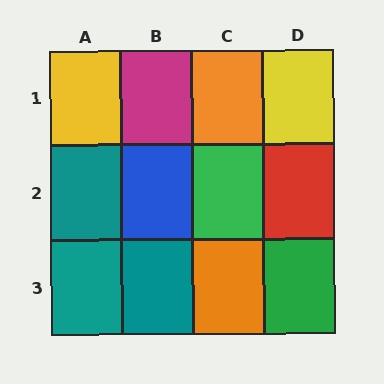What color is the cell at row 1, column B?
Magenta.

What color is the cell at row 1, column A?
Yellow.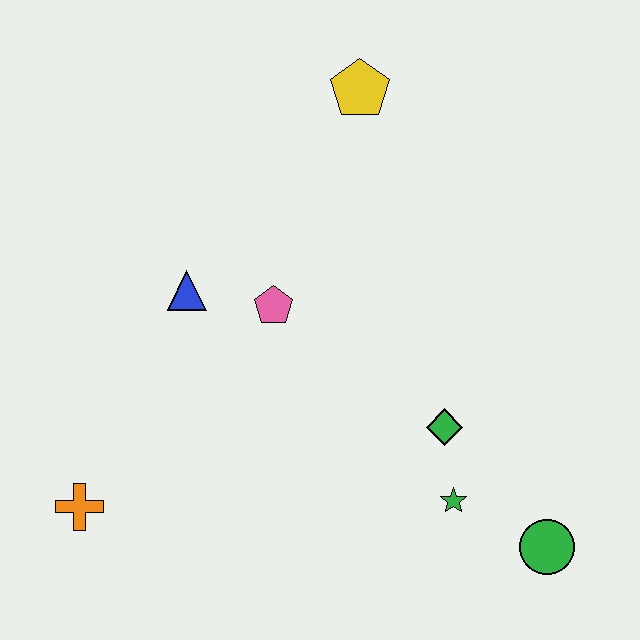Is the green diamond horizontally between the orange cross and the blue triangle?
No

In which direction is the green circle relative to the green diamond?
The green circle is below the green diamond.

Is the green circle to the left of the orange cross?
No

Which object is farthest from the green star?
The yellow pentagon is farthest from the green star.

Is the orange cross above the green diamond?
No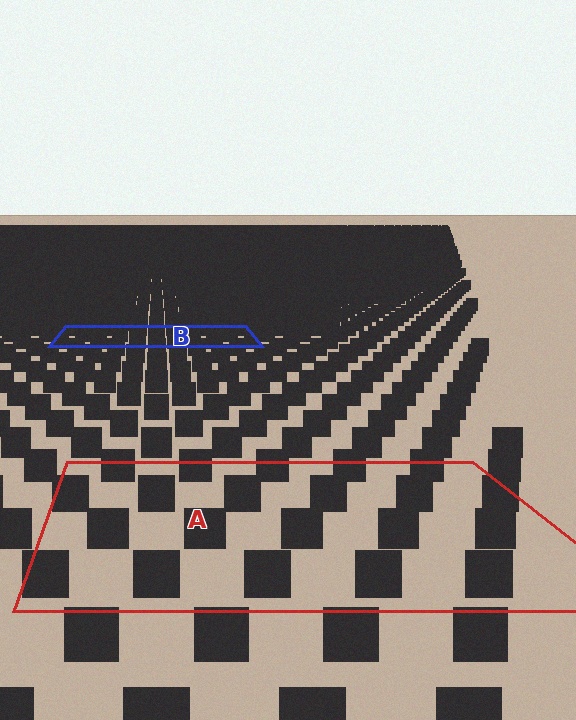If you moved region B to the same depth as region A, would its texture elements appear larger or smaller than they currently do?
They would appear larger. At a closer depth, the same texture elements are projected at a bigger on-screen size.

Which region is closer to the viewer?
Region A is closer. The texture elements there are larger and more spread out.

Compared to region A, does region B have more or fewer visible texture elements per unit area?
Region B has more texture elements per unit area — they are packed more densely because it is farther away.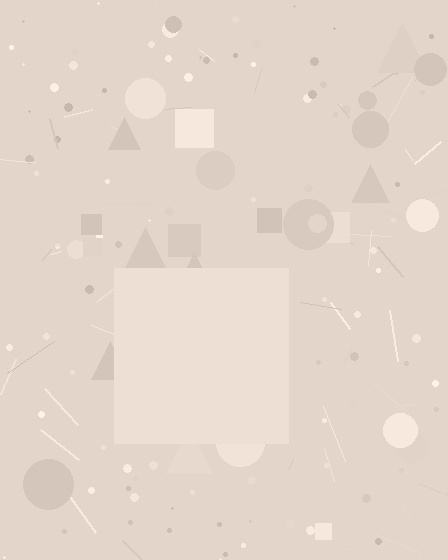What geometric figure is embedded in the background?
A square is embedded in the background.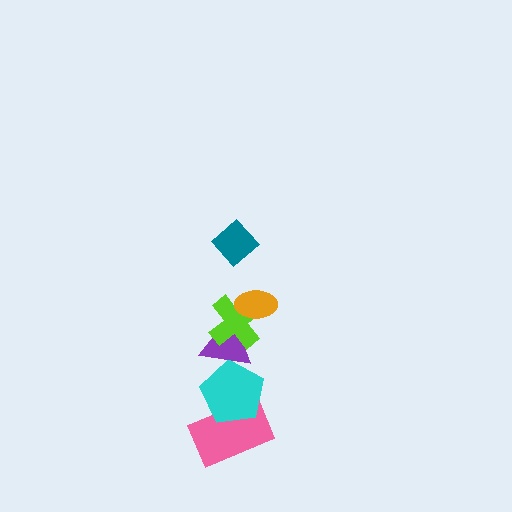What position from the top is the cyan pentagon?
The cyan pentagon is 5th from the top.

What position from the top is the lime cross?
The lime cross is 3rd from the top.